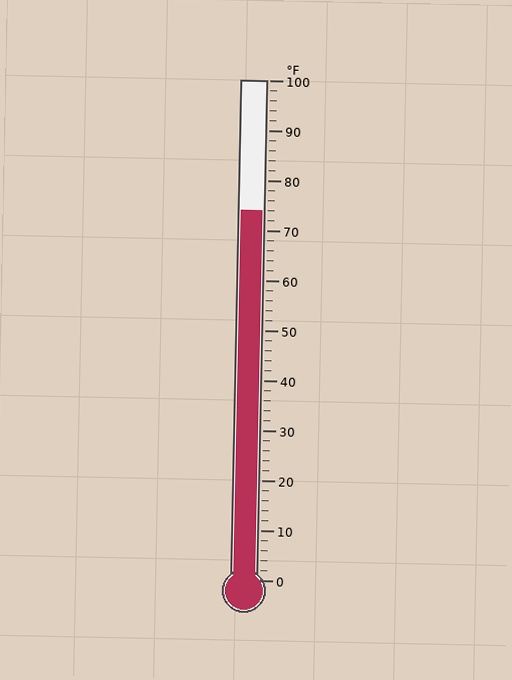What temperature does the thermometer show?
The thermometer shows approximately 74°F.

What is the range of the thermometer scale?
The thermometer scale ranges from 0°F to 100°F.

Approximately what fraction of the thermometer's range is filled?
The thermometer is filled to approximately 75% of its range.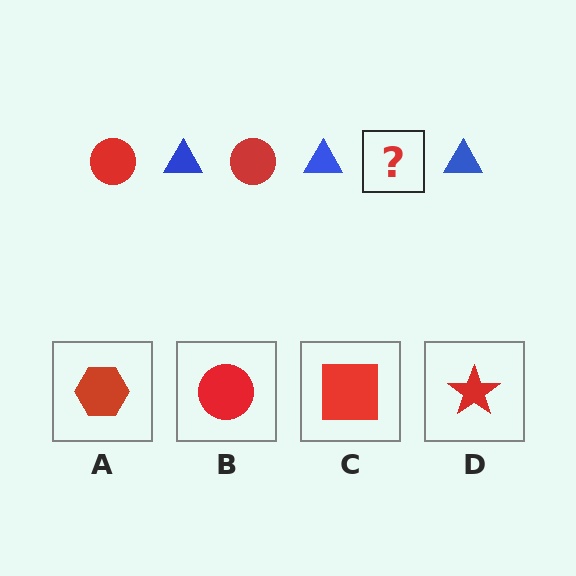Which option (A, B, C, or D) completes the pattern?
B.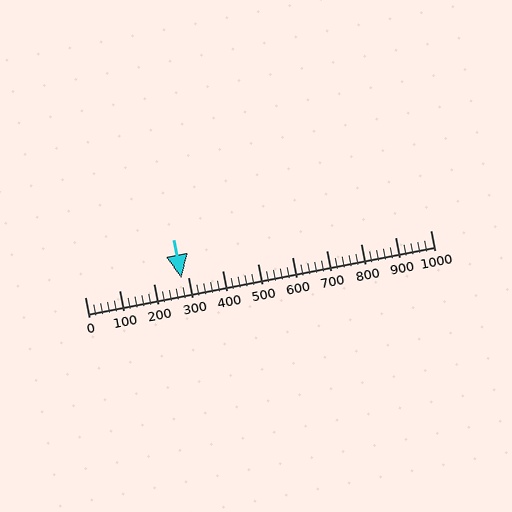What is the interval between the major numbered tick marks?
The major tick marks are spaced 100 units apart.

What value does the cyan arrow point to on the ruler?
The cyan arrow points to approximately 280.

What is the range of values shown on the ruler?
The ruler shows values from 0 to 1000.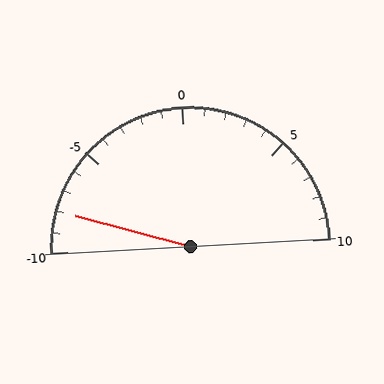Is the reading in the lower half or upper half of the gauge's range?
The reading is in the lower half of the range (-10 to 10).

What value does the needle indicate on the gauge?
The needle indicates approximately -8.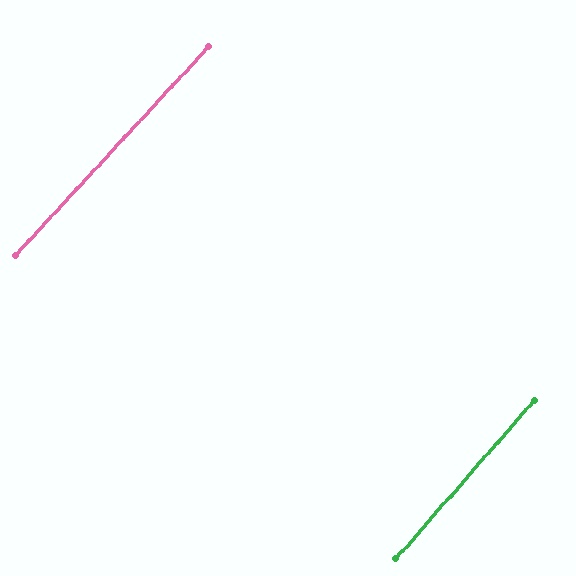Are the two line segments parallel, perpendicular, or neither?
Parallel — their directions differ by only 1.7°.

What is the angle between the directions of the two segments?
Approximately 2 degrees.